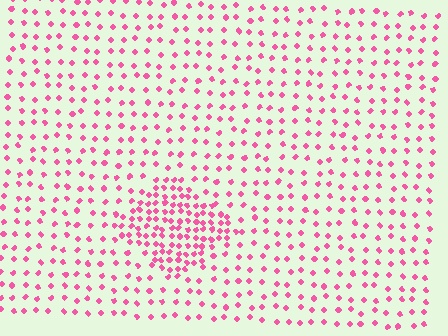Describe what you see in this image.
The image contains small pink elements arranged at two different densities. A diamond-shaped region is visible where the elements are more densely packed than the surrounding area.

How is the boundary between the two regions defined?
The boundary is defined by a change in element density (approximately 2.4x ratio). All elements are the same color, size, and shape.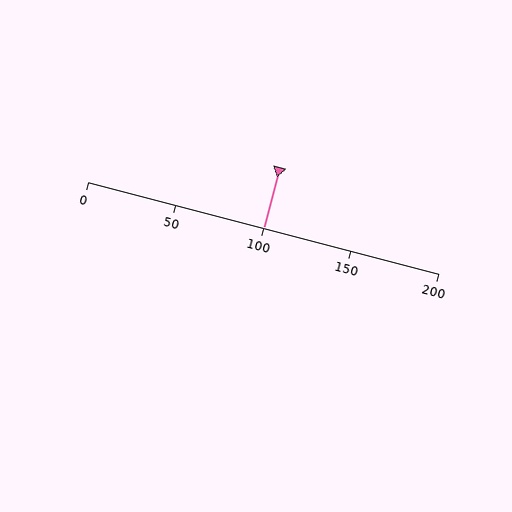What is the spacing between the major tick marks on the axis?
The major ticks are spaced 50 apart.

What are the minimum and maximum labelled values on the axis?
The axis runs from 0 to 200.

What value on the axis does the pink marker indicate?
The marker indicates approximately 100.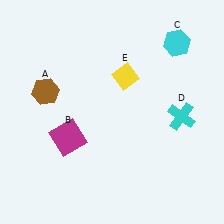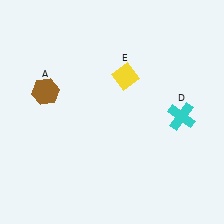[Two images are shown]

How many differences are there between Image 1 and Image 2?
There are 2 differences between the two images.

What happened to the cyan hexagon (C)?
The cyan hexagon (C) was removed in Image 2. It was in the top-right area of Image 1.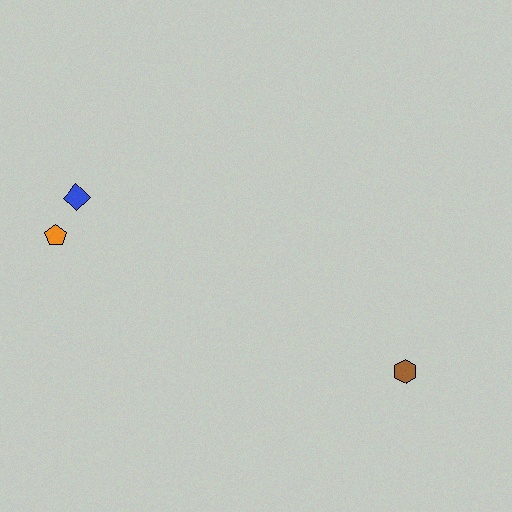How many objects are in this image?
There are 3 objects.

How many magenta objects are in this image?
There are no magenta objects.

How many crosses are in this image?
There are no crosses.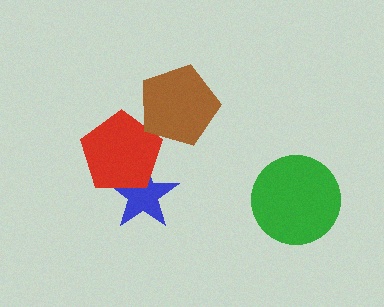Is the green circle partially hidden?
No, no other shape covers it.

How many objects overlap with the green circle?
0 objects overlap with the green circle.